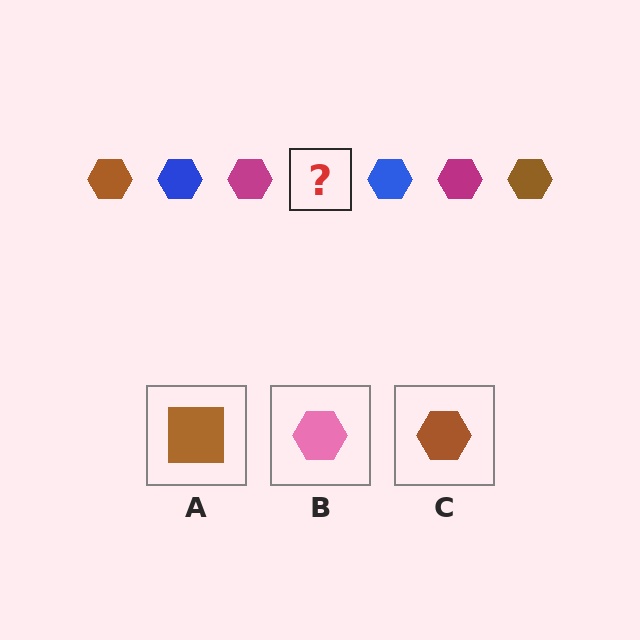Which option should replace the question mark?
Option C.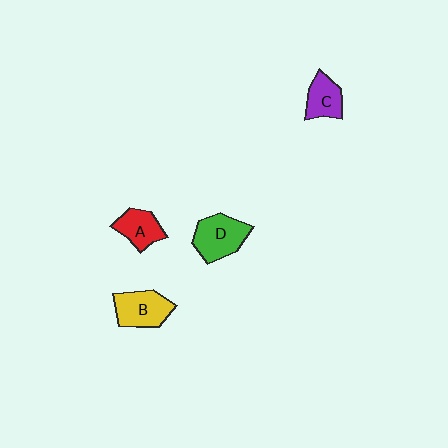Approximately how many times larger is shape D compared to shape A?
Approximately 1.4 times.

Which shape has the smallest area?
Shape C (purple).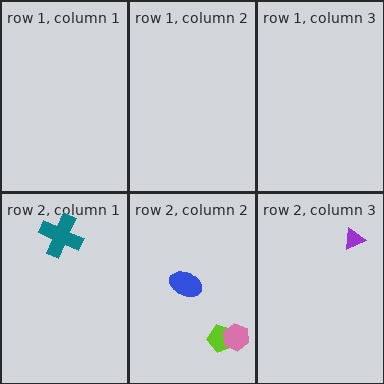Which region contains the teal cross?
The row 2, column 1 region.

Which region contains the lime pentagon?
The row 2, column 2 region.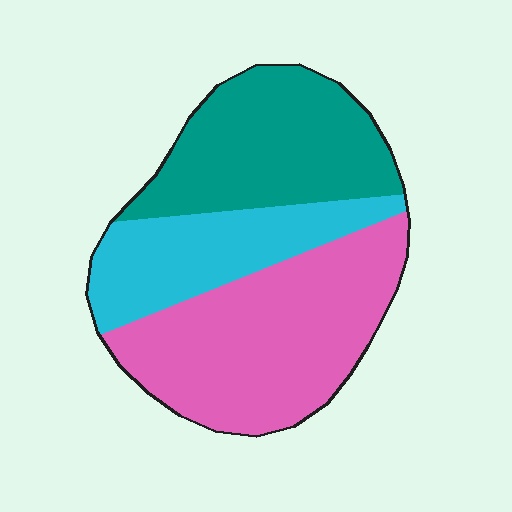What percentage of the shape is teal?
Teal covers 32% of the shape.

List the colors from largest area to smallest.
From largest to smallest: pink, teal, cyan.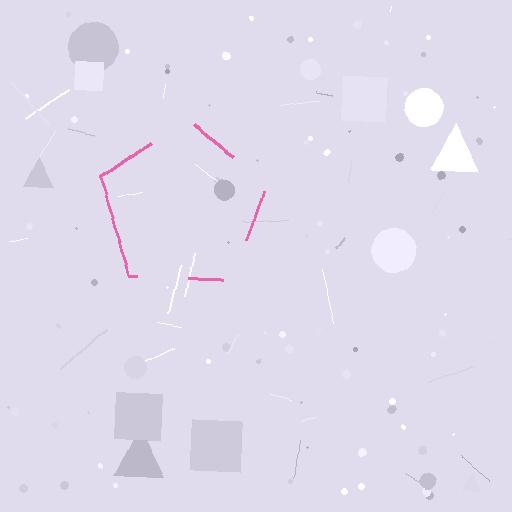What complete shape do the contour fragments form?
The contour fragments form a pentagon.